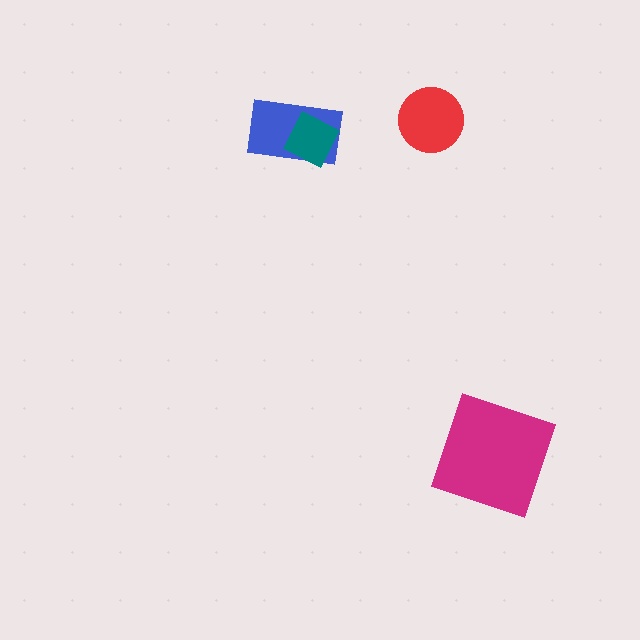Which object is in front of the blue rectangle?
The teal diamond is in front of the blue rectangle.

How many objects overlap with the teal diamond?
1 object overlaps with the teal diamond.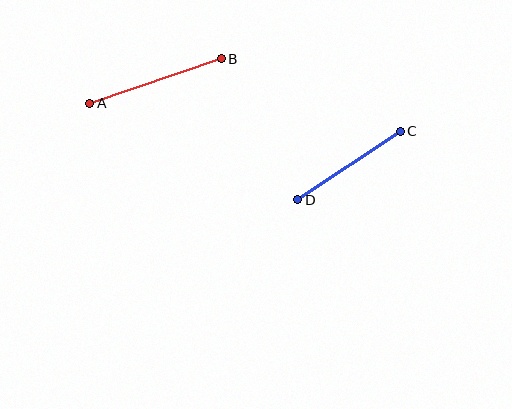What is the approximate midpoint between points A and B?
The midpoint is at approximately (155, 81) pixels.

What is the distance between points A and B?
The distance is approximately 139 pixels.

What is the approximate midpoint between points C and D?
The midpoint is at approximately (349, 166) pixels.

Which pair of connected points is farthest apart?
Points A and B are farthest apart.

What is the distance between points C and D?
The distance is approximately 123 pixels.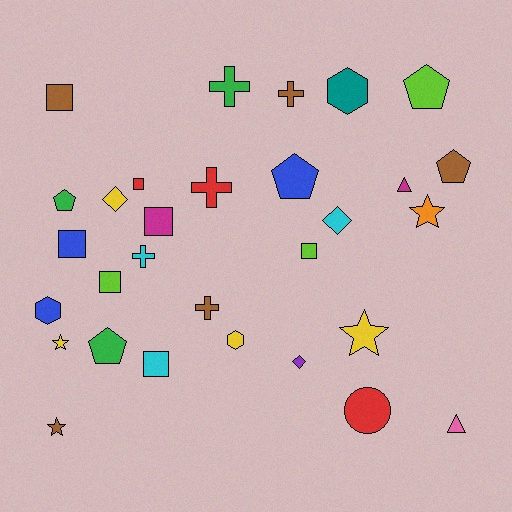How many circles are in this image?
There is 1 circle.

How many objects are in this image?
There are 30 objects.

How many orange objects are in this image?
There is 1 orange object.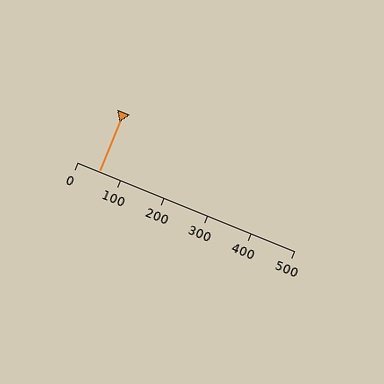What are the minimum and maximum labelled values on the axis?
The axis runs from 0 to 500.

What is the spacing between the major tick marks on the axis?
The major ticks are spaced 100 apart.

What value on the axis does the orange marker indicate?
The marker indicates approximately 50.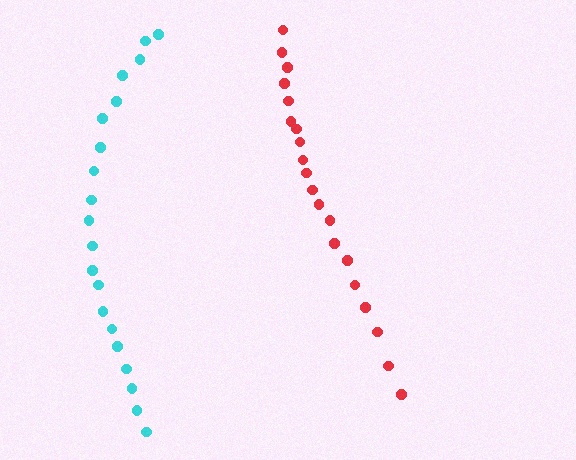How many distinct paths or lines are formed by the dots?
There are 2 distinct paths.